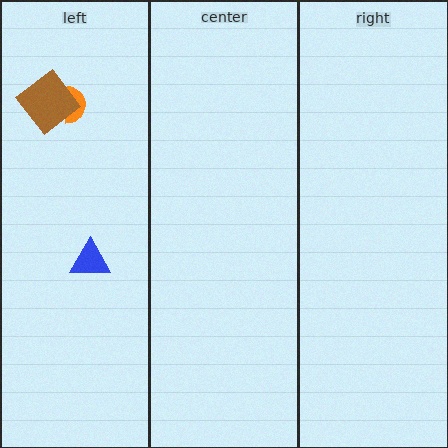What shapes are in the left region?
The orange semicircle, the blue triangle, the brown diamond.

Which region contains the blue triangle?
The left region.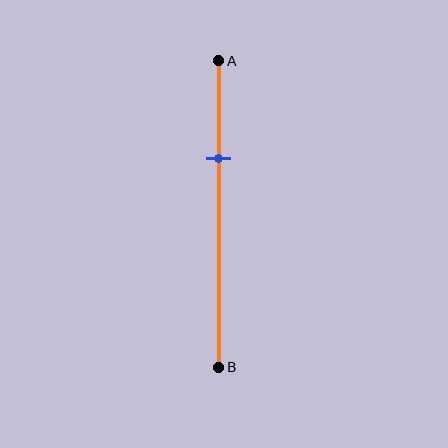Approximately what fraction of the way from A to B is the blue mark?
The blue mark is approximately 30% of the way from A to B.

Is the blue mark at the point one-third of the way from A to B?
Yes, the mark is approximately at the one-third point.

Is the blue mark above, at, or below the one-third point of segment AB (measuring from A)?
The blue mark is approximately at the one-third point of segment AB.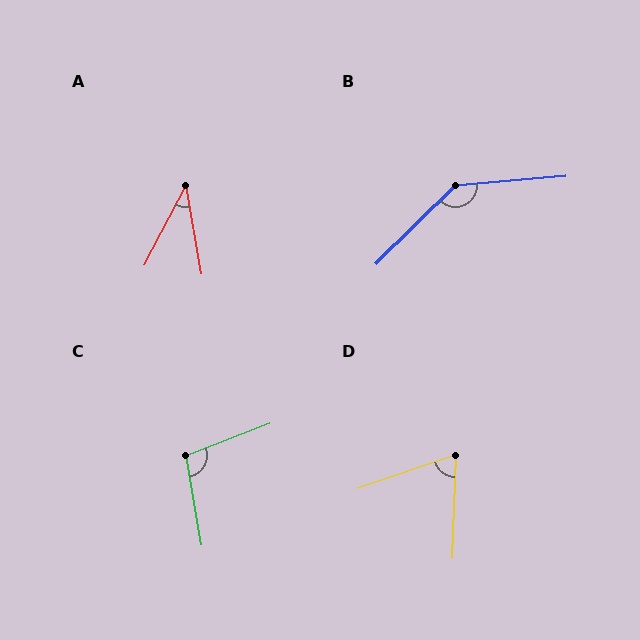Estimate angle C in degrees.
Approximately 101 degrees.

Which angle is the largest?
B, at approximately 140 degrees.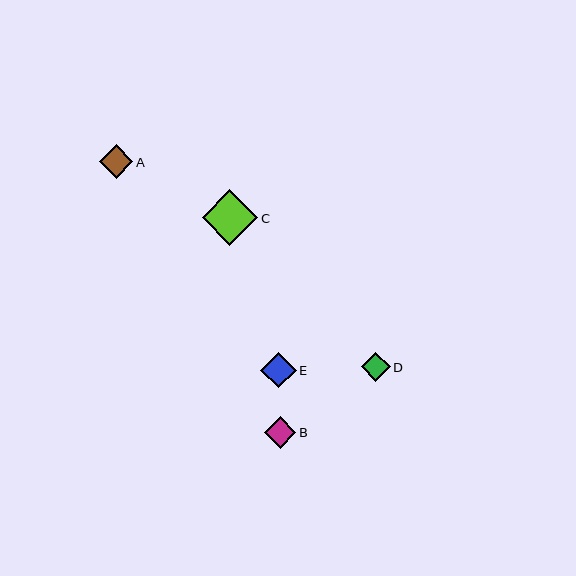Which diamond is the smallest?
Diamond D is the smallest with a size of approximately 29 pixels.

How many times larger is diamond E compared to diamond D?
Diamond E is approximately 1.2 times the size of diamond D.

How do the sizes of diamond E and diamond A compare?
Diamond E and diamond A are approximately the same size.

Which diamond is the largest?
Diamond C is the largest with a size of approximately 56 pixels.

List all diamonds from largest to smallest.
From largest to smallest: C, E, A, B, D.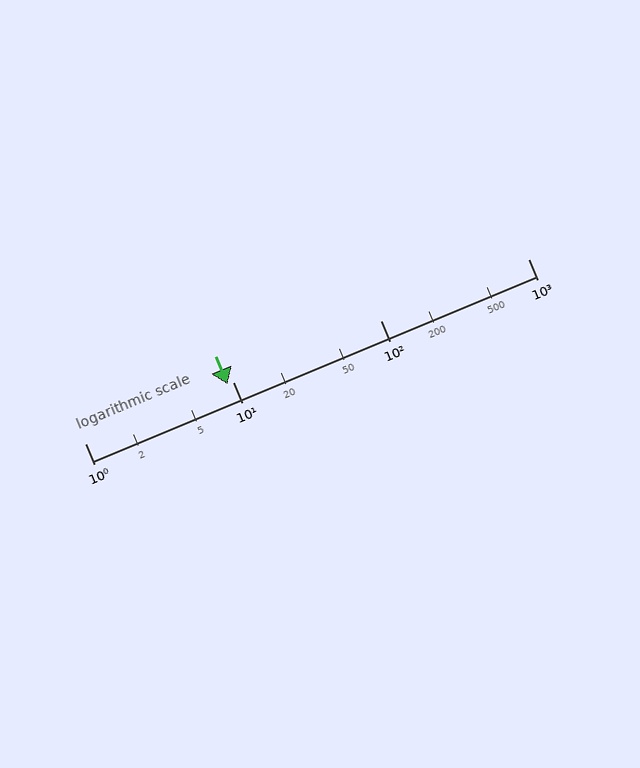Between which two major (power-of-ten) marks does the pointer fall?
The pointer is between 1 and 10.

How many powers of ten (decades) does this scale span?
The scale spans 3 decades, from 1 to 1000.